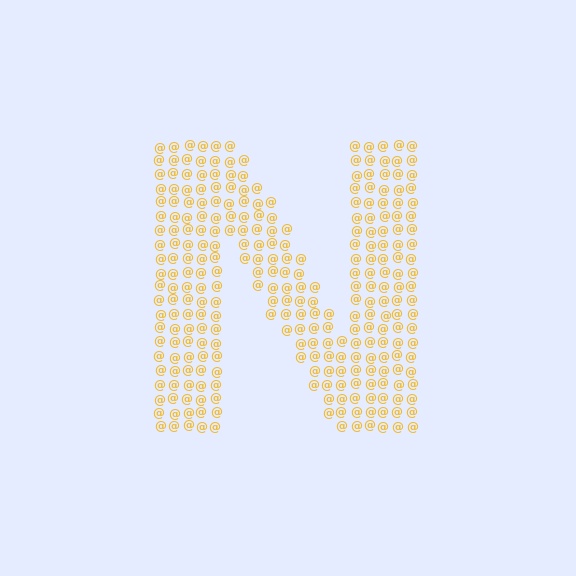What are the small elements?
The small elements are at signs.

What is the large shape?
The large shape is the letter N.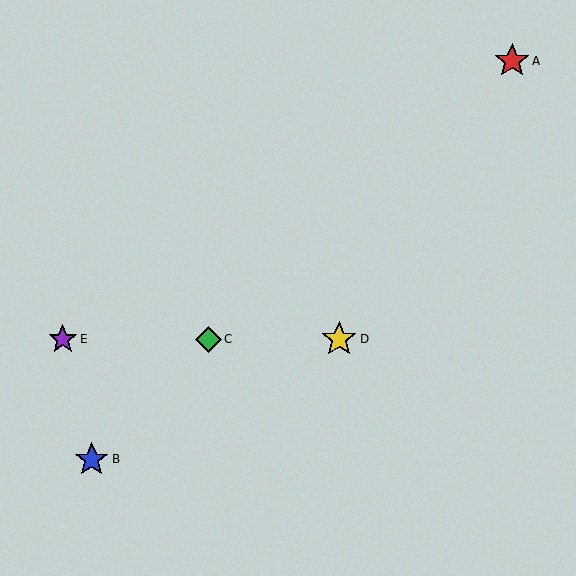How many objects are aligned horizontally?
3 objects (C, D, E) are aligned horizontally.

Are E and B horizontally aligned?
No, E is at y≈339 and B is at y≈459.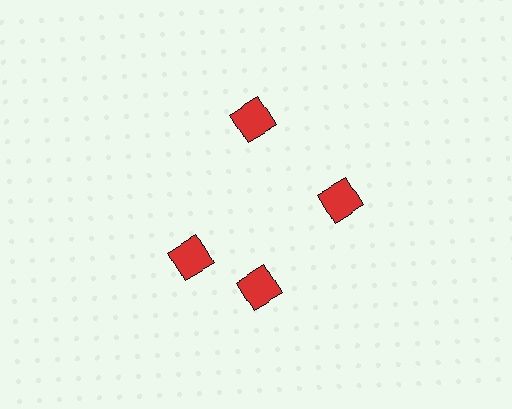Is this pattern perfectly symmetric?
No. The 4 red diamonds are arranged in a ring, but one element near the 9 o'clock position is rotated out of alignment along the ring, breaking the 4-fold rotational symmetry.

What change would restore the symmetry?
The symmetry would be restored by rotating it back into even spacing with its neighbors so that all 4 diamonds sit at equal angles and equal distance from the center.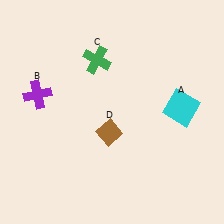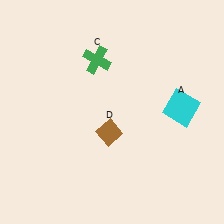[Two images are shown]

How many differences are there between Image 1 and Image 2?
There is 1 difference between the two images.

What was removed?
The purple cross (B) was removed in Image 2.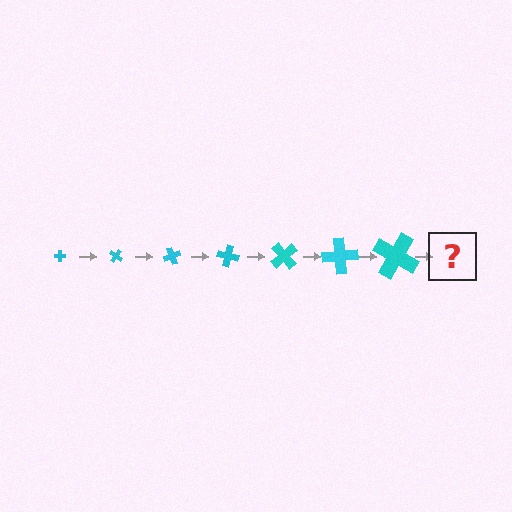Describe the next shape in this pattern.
It should be a cross, larger than the previous one and rotated 245 degrees from the start.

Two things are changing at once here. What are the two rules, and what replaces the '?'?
The two rules are that the cross grows larger each step and it rotates 35 degrees each step. The '?' should be a cross, larger than the previous one and rotated 245 degrees from the start.